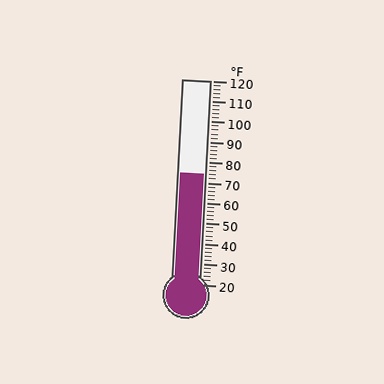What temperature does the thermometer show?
The thermometer shows approximately 74°F.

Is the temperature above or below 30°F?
The temperature is above 30°F.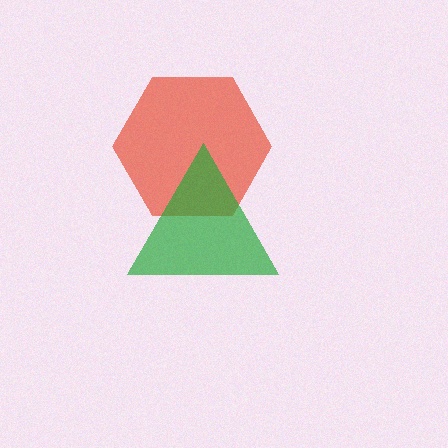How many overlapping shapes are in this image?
There are 2 overlapping shapes in the image.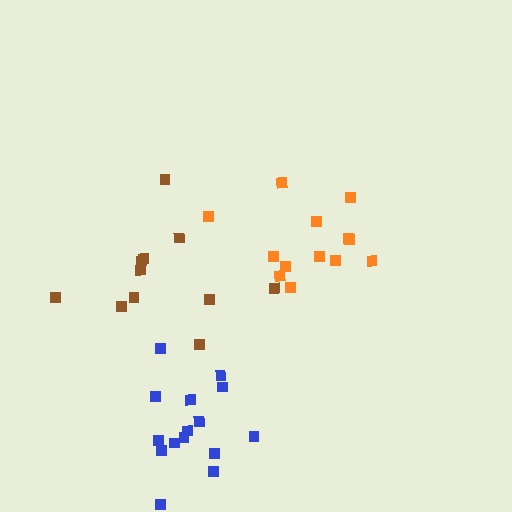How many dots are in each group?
Group 1: 13 dots, Group 2: 15 dots, Group 3: 11 dots (39 total).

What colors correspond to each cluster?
The clusters are colored: orange, blue, brown.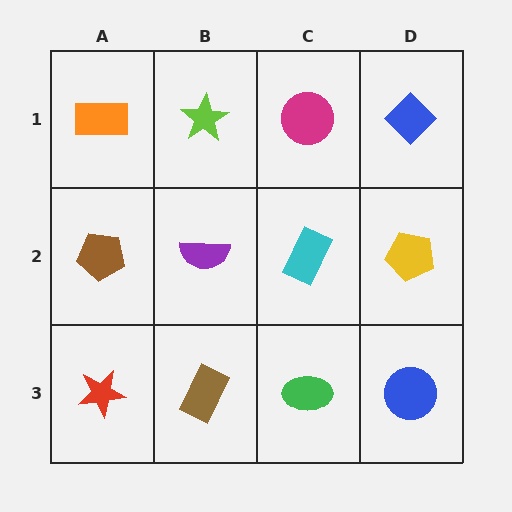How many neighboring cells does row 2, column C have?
4.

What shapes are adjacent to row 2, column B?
A lime star (row 1, column B), a brown rectangle (row 3, column B), a brown pentagon (row 2, column A), a cyan rectangle (row 2, column C).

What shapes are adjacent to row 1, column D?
A yellow pentagon (row 2, column D), a magenta circle (row 1, column C).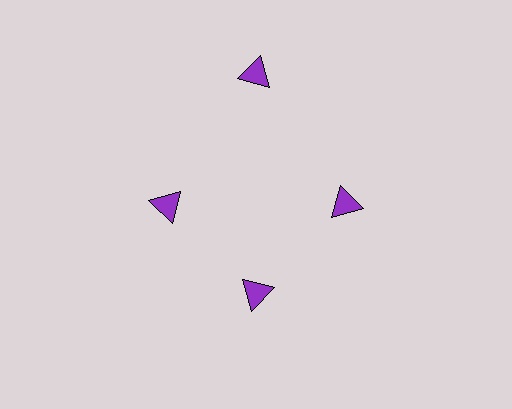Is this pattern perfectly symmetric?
No. The 4 purple triangles are arranged in a ring, but one element near the 12 o'clock position is pushed outward from the center, breaking the 4-fold rotational symmetry.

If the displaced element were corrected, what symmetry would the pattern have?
It would have 4-fold rotational symmetry — the pattern would map onto itself every 90 degrees.